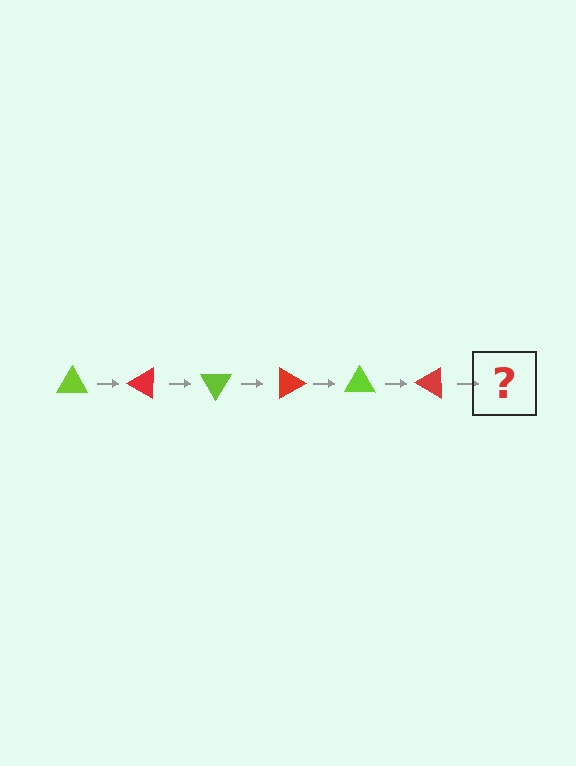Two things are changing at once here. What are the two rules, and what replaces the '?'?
The two rules are that it rotates 30 degrees each step and the color cycles through lime and red. The '?' should be a lime triangle, rotated 180 degrees from the start.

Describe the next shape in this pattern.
It should be a lime triangle, rotated 180 degrees from the start.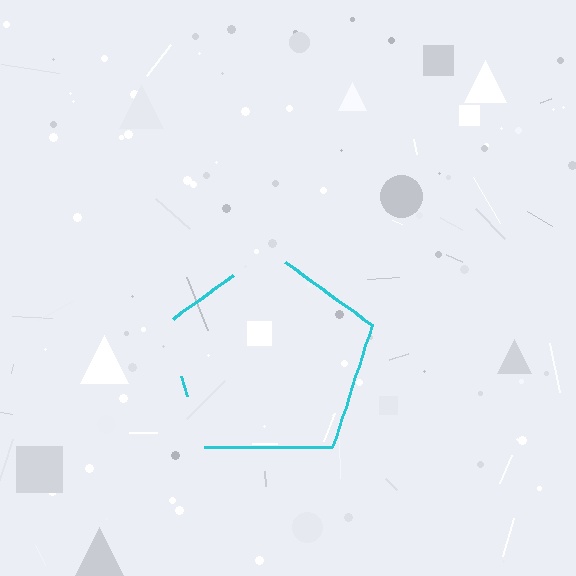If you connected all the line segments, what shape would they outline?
They would outline a pentagon.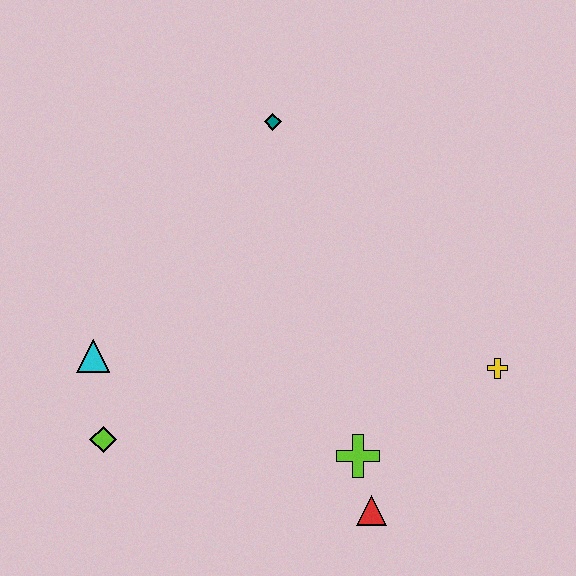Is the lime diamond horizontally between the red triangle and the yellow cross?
No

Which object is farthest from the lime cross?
The teal diamond is farthest from the lime cross.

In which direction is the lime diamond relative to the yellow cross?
The lime diamond is to the left of the yellow cross.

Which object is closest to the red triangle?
The lime cross is closest to the red triangle.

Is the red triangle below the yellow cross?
Yes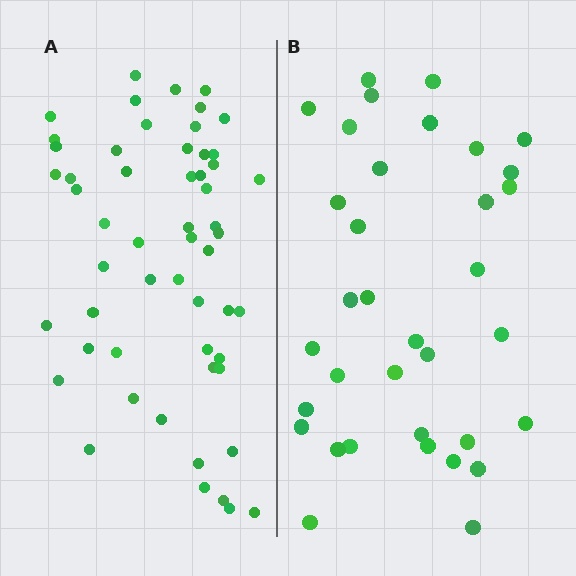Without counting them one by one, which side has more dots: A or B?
Region A (the left region) has more dots.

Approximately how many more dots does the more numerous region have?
Region A has approximately 20 more dots than region B.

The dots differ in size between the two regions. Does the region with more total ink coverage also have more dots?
No. Region B has more total ink coverage because its dots are larger, but region A actually contains more individual dots. Total area can be misleading — the number of items is what matters here.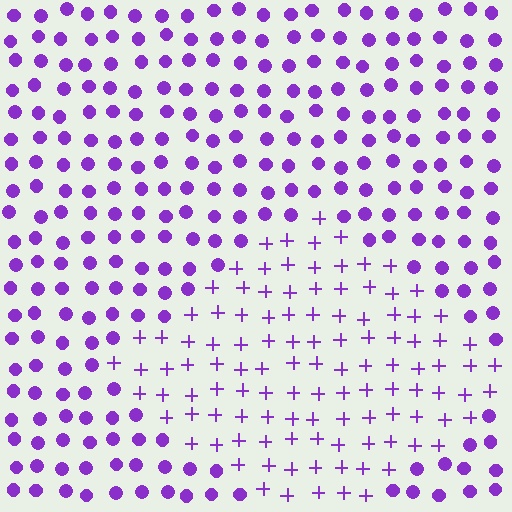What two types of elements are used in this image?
The image uses plus signs inside the diamond region and circles outside it.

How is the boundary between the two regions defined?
The boundary is defined by a change in element shape: plus signs inside vs. circles outside. All elements share the same color and spacing.